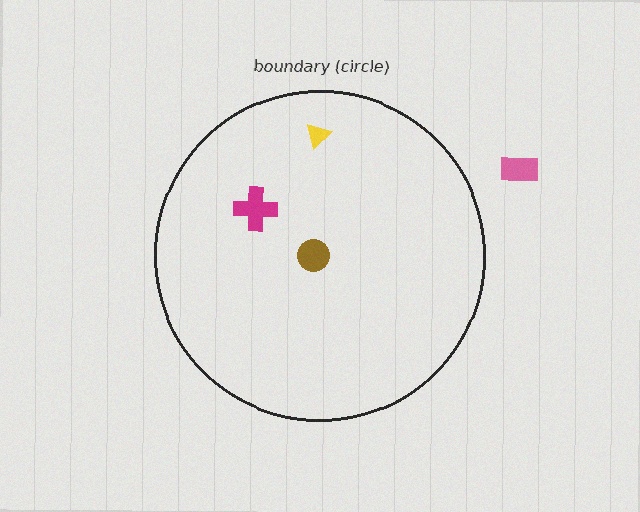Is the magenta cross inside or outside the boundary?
Inside.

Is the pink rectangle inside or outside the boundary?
Outside.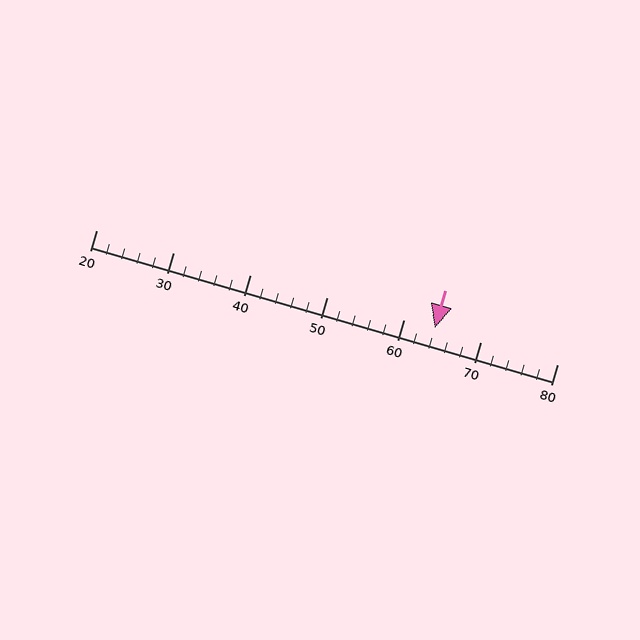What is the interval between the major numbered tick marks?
The major tick marks are spaced 10 units apart.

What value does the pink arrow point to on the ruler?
The pink arrow points to approximately 64.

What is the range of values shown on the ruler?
The ruler shows values from 20 to 80.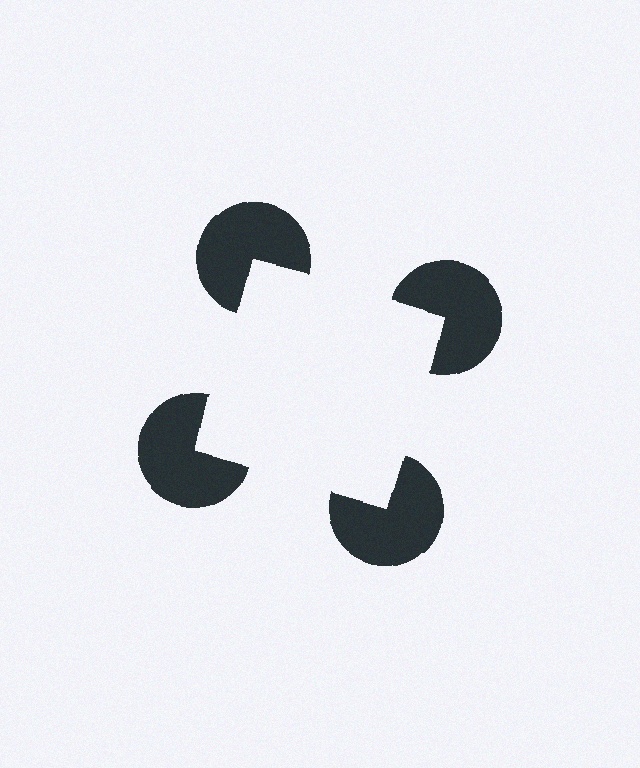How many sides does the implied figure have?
4 sides.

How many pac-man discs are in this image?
There are 4 — one at each vertex of the illusory square.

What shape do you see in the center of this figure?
An illusory square — its edges are inferred from the aligned wedge cuts in the pac-man discs, not physically drawn.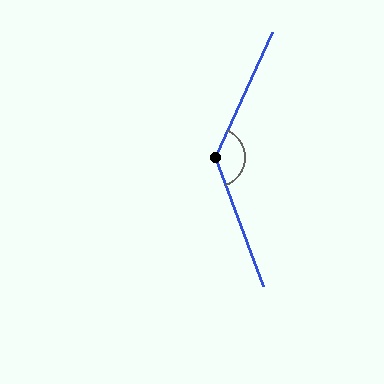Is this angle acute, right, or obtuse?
It is obtuse.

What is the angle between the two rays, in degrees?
Approximately 135 degrees.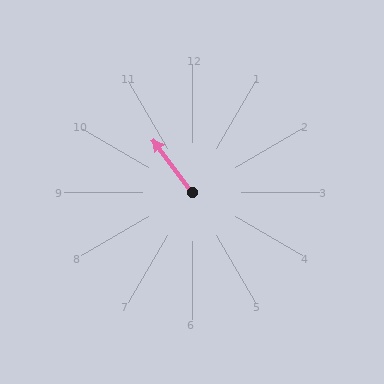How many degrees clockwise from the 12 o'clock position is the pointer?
Approximately 323 degrees.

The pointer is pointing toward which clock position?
Roughly 11 o'clock.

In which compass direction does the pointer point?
Northwest.